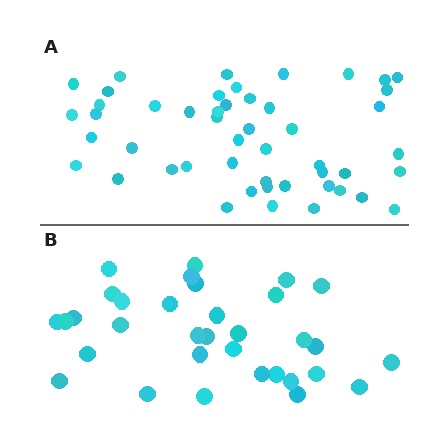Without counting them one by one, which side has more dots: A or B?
Region A (the top region) has more dots.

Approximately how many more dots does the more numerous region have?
Region A has approximately 15 more dots than region B.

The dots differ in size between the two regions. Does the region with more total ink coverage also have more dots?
No. Region B has more total ink coverage because its dots are larger, but region A actually contains more individual dots. Total area can be misleading — the number of items is what matters here.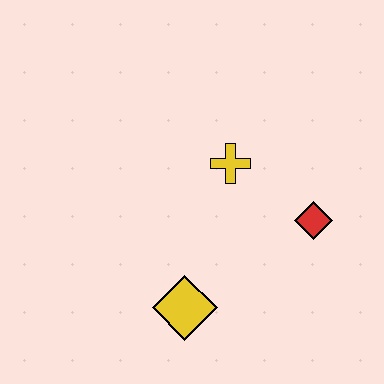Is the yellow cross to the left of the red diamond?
Yes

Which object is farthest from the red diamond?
The yellow diamond is farthest from the red diamond.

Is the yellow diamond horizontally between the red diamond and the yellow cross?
No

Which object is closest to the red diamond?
The yellow cross is closest to the red diamond.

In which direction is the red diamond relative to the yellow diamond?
The red diamond is to the right of the yellow diamond.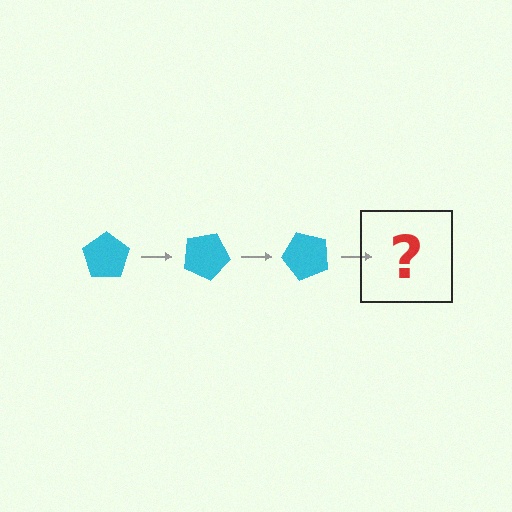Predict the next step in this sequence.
The next step is a cyan pentagon rotated 75 degrees.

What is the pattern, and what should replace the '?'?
The pattern is that the pentagon rotates 25 degrees each step. The '?' should be a cyan pentagon rotated 75 degrees.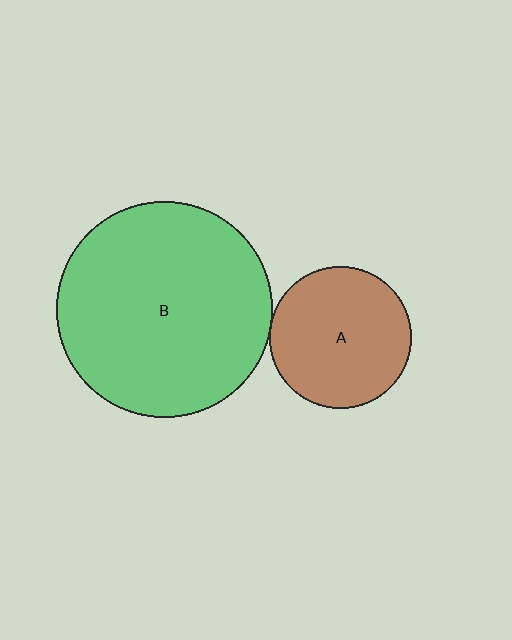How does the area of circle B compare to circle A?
Approximately 2.3 times.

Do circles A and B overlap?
Yes.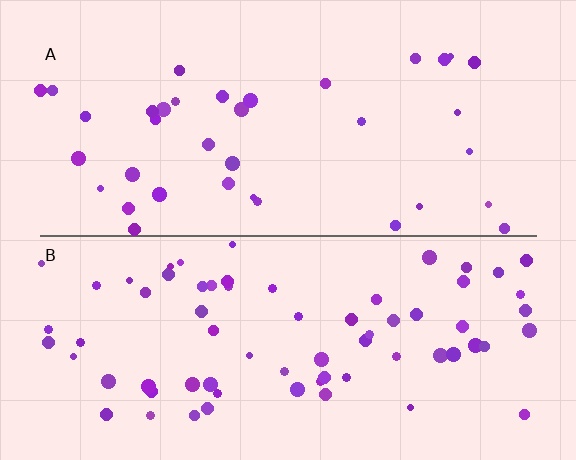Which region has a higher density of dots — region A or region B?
B (the bottom).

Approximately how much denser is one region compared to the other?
Approximately 1.9× — region B over region A.